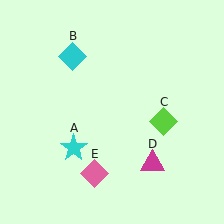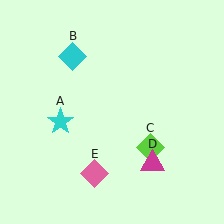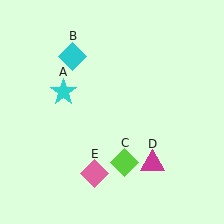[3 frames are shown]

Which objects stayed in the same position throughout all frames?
Cyan diamond (object B) and magenta triangle (object D) and pink diamond (object E) remained stationary.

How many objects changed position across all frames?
2 objects changed position: cyan star (object A), lime diamond (object C).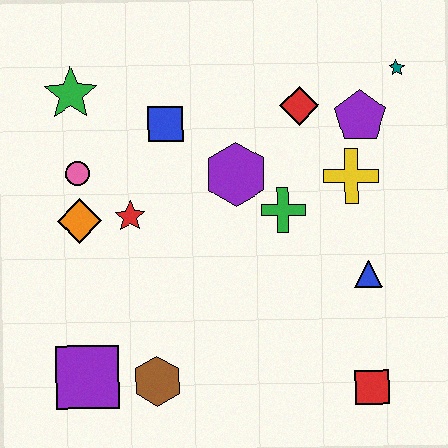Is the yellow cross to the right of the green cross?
Yes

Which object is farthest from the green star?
The red square is farthest from the green star.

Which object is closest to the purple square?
The brown hexagon is closest to the purple square.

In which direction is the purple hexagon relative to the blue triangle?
The purple hexagon is to the left of the blue triangle.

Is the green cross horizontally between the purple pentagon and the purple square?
Yes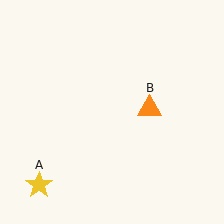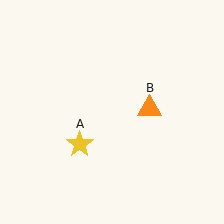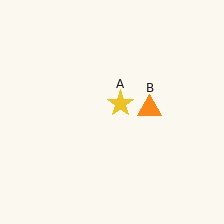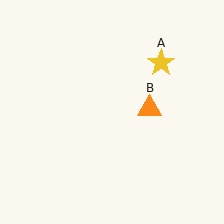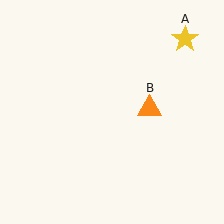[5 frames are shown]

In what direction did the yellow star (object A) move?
The yellow star (object A) moved up and to the right.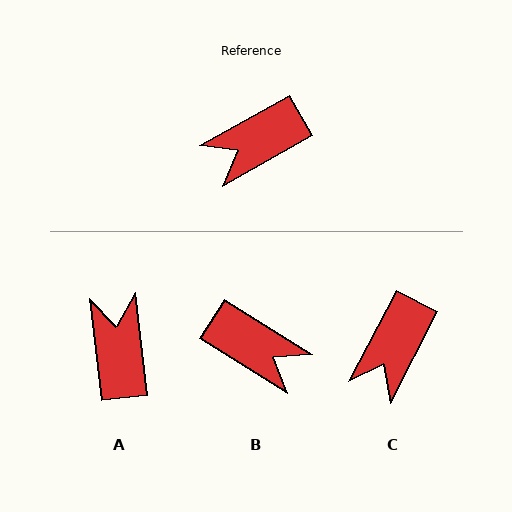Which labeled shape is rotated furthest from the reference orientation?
B, about 119 degrees away.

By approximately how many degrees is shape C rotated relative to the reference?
Approximately 33 degrees counter-clockwise.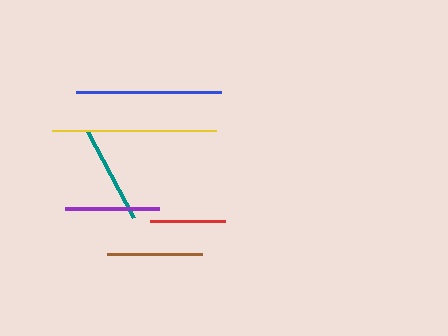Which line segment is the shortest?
The red line is the shortest at approximately 74 pixels.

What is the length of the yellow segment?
The yellow segment is approximately 164 pixels long.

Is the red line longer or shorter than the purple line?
The purple line is longer than the red line.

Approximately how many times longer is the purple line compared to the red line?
The purple line is approximately 1.3 times the length of the red line.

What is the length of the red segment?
The red segment is approximately 74 pixels long.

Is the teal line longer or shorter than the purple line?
The teal line is longer than the purple line.